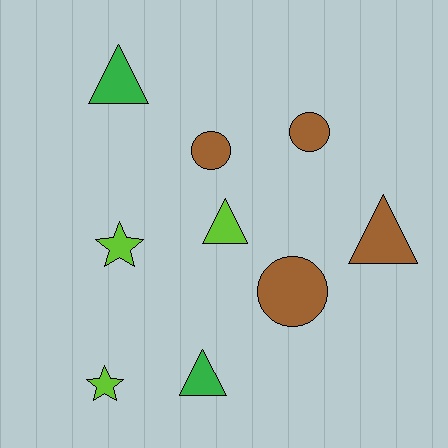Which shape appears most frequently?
Triangle, with 4 objects.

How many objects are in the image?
There are 9 objects.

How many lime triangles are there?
There is 1 lime triangle.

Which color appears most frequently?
Brown, with 4 objects.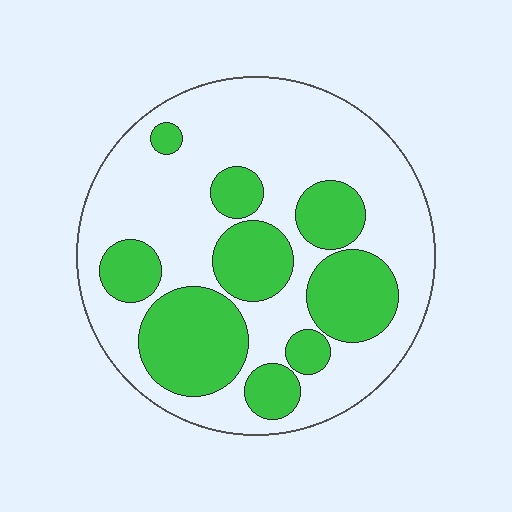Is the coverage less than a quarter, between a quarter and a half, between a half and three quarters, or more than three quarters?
Between a quarter and a half.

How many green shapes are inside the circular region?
9.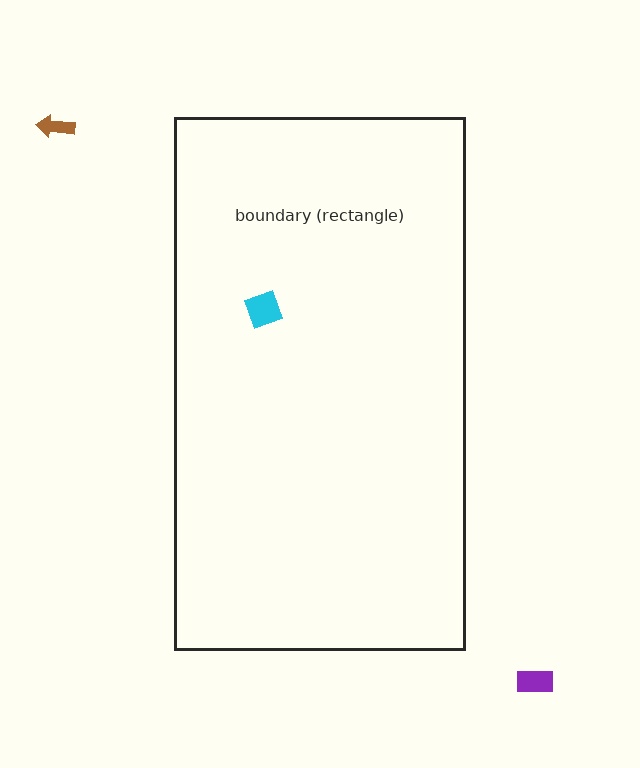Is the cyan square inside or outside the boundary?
Inside.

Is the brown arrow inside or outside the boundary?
Outside.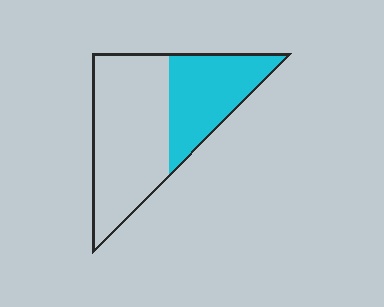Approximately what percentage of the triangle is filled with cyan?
Approximately 40%.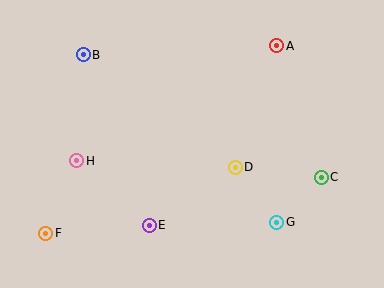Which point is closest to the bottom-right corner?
Point G is closest to the bottom-right corner.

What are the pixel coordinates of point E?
Point E is at (149, 225).